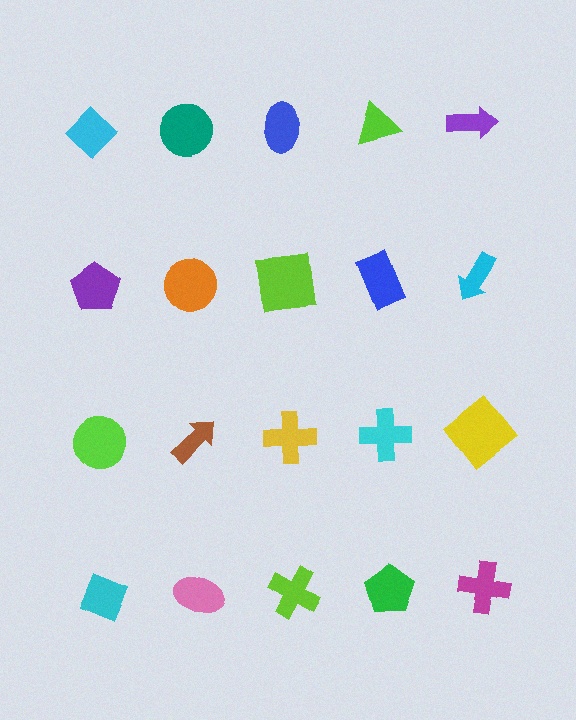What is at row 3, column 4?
A cyan cross.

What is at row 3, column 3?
A yellow cross.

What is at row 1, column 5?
A purple arrow.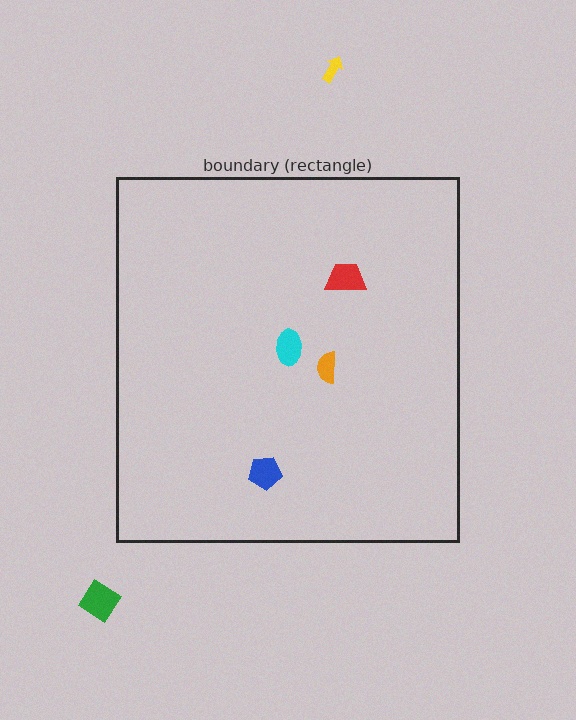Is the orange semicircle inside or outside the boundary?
Inside.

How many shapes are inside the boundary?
4 inside, 2 outside.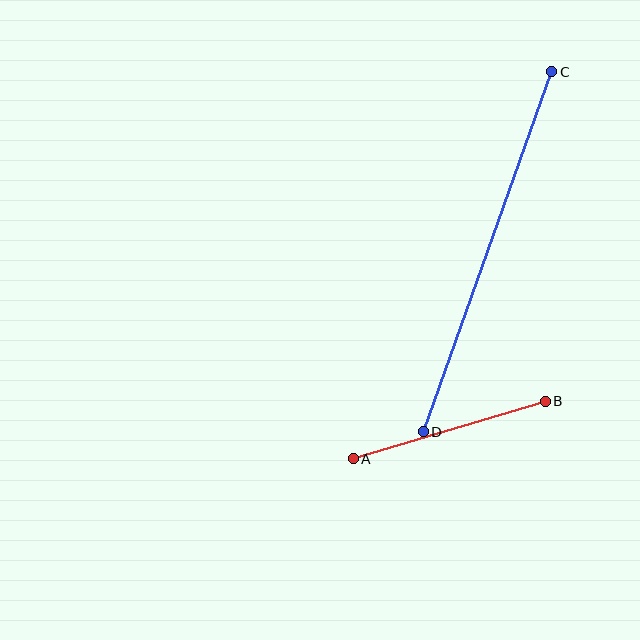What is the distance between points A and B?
The distance is approximately 200 pixels.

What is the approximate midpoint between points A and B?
The midpoint is at approximately (449, 430) pixels.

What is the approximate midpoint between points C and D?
The midpoint is at approximately (488, 252) pixels.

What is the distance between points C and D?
The distance is approximately 382 pixels.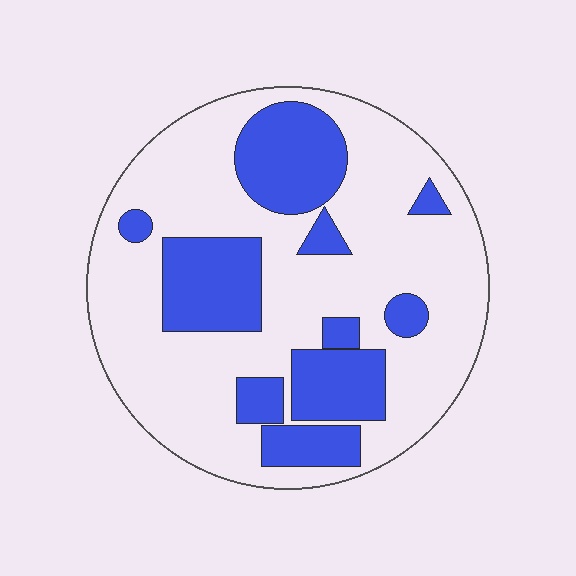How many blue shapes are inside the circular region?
10.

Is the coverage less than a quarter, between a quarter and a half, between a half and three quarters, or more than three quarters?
Between a quarter and a half.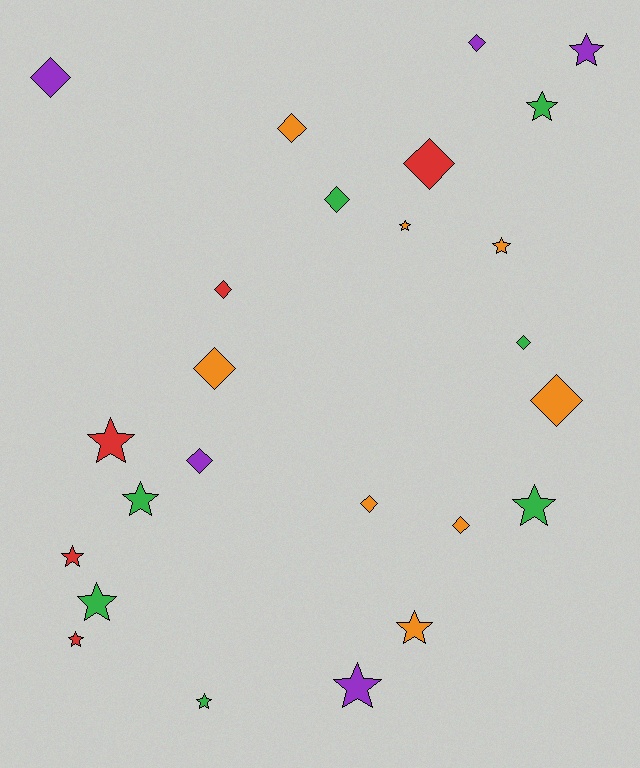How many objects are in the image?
There are 25 objects.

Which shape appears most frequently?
Star, with 13 objects.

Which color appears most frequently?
Orange, with 8 objects.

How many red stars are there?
There are 3 red stars.